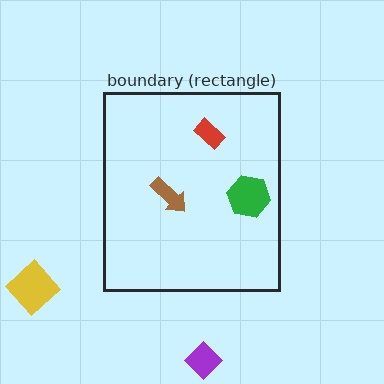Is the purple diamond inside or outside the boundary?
Outside.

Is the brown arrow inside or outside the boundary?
Inside.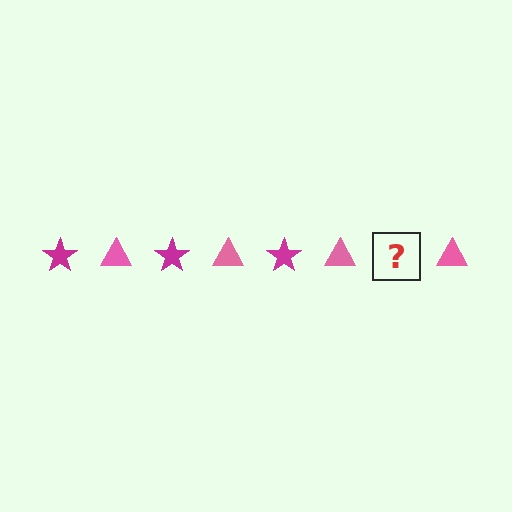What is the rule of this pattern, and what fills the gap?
The rule is that the pattern alternates between magenta star and pink triangle. The gap should be filled with a magenta star.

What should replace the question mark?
The question mark should be replaced with a magenta star.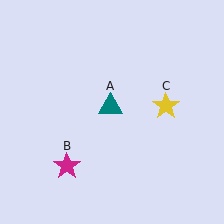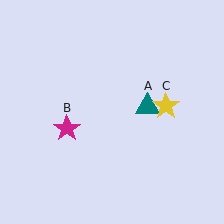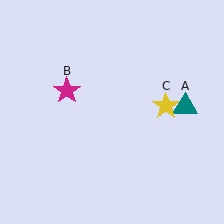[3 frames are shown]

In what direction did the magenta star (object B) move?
The magenta star (object B) moved up.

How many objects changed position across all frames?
2 objects changed position: teal triangle (object A), magenta star (object B).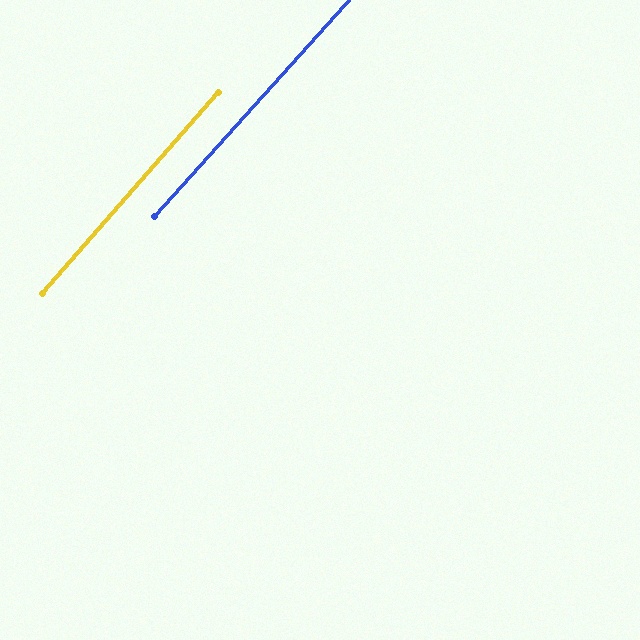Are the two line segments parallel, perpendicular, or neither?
Parallel — their directions differ by only 0.4°.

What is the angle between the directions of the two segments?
Approximately 0 degrees.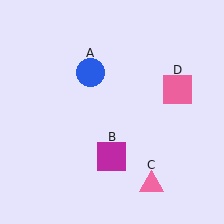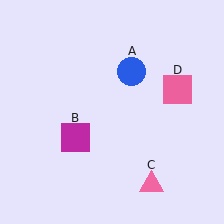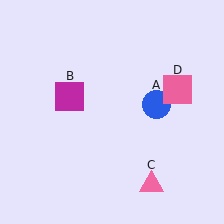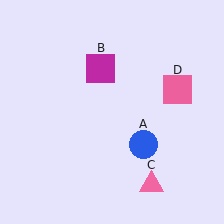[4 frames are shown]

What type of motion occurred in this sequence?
The blue circle (object A), magenta square (object B) rotated clockwise around the center of the scene.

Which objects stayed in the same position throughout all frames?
Pink triangle (object C) and pink square (object D) remained stationary.